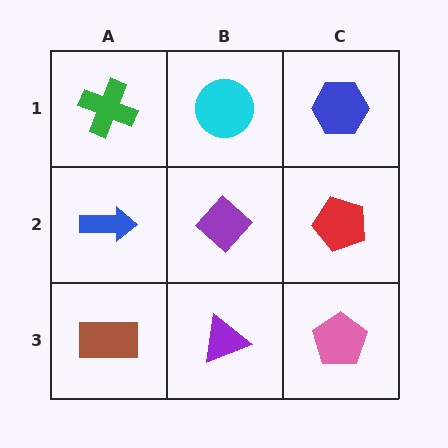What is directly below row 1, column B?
A purple diamond.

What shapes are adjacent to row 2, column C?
A blue hexagon (row 1, column C), a pink pentagon (row 3, column C), a purple diamond (row 2, column B).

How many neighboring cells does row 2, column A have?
3.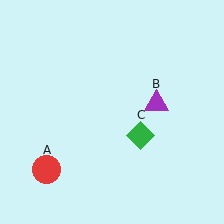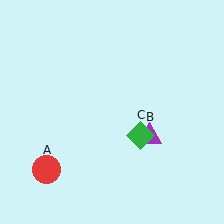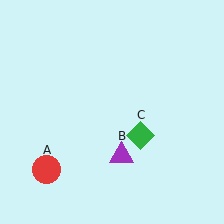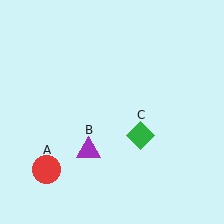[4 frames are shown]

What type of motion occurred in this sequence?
The purple triangle (object B) rotated clockwise around the center of the scene.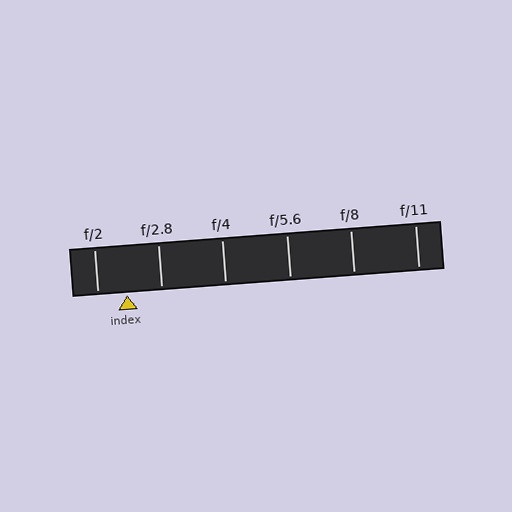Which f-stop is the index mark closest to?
The index mark is closest to f/2.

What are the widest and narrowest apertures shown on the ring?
The widest aperture shown is f/2 and the narrowest is f/11.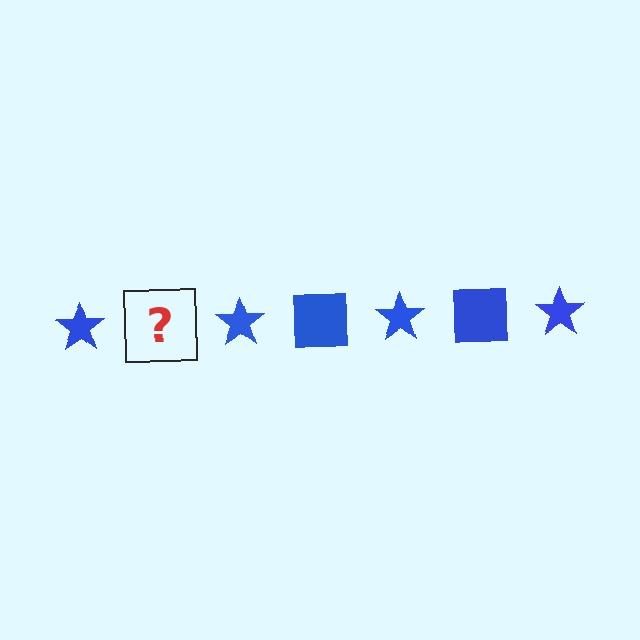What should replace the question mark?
The question mark should be replaced with a blue square.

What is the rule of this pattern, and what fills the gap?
The rule is that the pattern cycles through star, square shapes in blue. The gap should be filled with a blue square.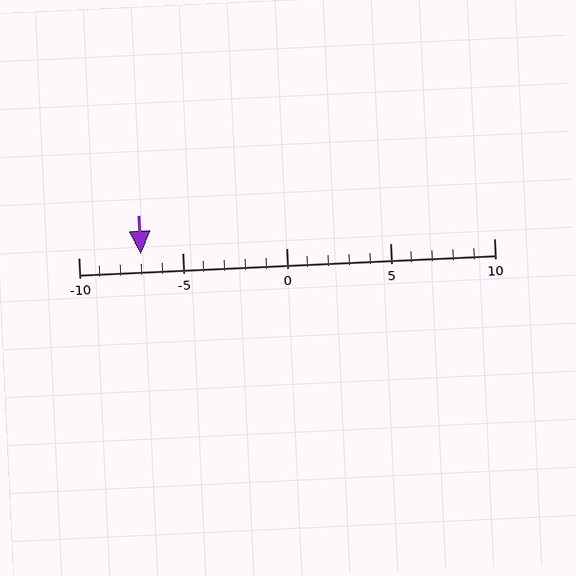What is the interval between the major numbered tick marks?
The major tick marks are spaced 5 units apart.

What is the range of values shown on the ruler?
The ruler shows values from -10 to 10.